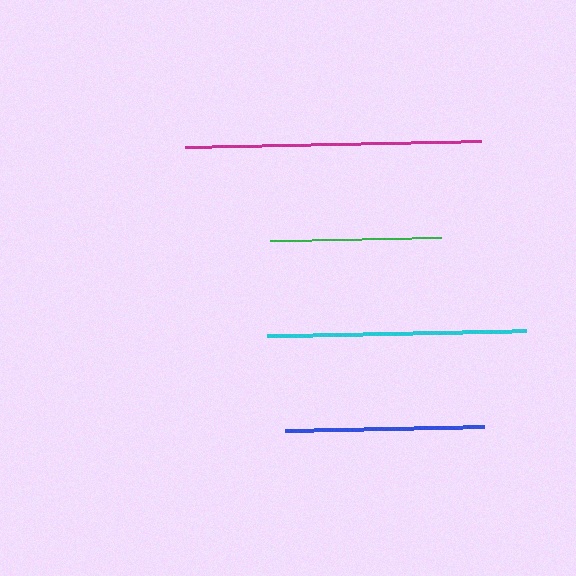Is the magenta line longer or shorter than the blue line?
The magenta line is longer than the blue line.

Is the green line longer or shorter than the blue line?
The blue line is longer than the green line.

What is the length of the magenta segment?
The magenta segment is approximately 296 pixels long.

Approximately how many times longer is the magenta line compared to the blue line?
The magenta line is approximately 1.5 times the length of the blue line.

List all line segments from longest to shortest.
From longest to shortest: magenta, cyan, blue, green.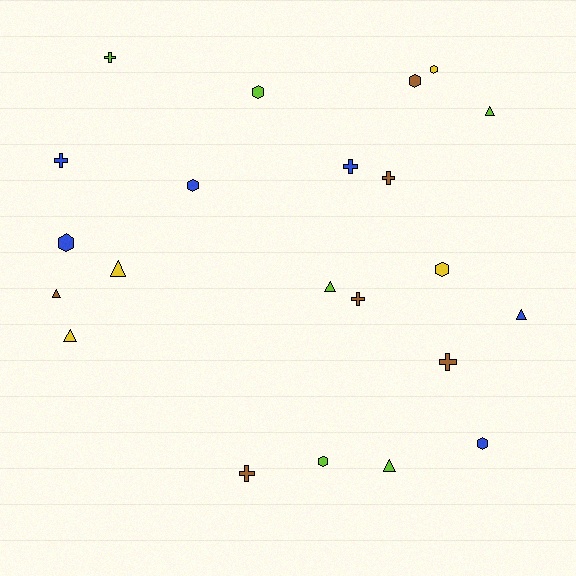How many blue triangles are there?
There is 1 blue triangle.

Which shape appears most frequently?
Hexagon, with 8 objects.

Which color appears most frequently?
Brown, with 6 objects.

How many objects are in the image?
There are 22 objects.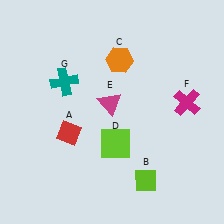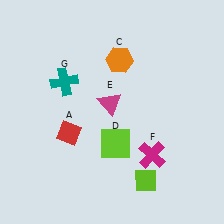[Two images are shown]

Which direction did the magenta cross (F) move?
The magenta cross (F) moved down.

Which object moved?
The magenta cross (F) moved down.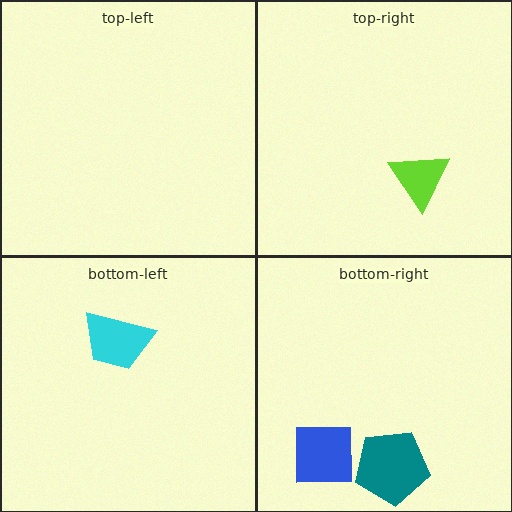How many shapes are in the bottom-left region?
1.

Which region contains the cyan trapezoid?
The bottom-left region.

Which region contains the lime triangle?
The top-right region.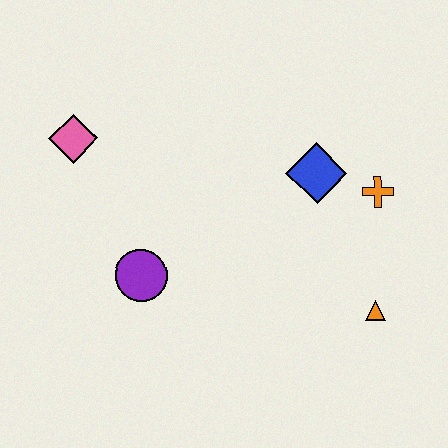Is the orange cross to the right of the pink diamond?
Yes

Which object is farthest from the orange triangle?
The pink diamond is farthest from the orange triangle.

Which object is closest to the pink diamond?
The purple circle is closest to the pink diamond.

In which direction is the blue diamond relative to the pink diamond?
The blue diamond is to the right of the pink diamond.